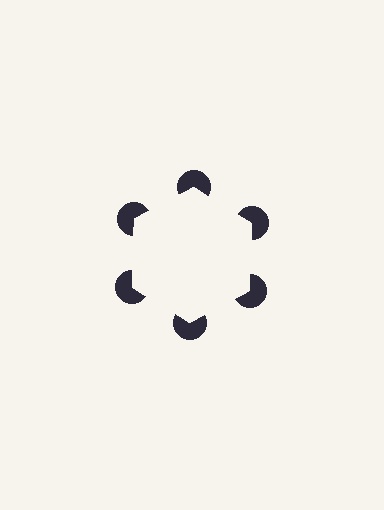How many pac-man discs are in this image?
There are 6 — one at each vertex of the illusory hexagon.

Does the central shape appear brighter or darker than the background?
It typically appears slightly brighter than the background, even though no actual brightness change is drawn.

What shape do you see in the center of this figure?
An illusory hexagon — its edges are inferred from the aligned wedge cuts in the pac-man discs, not physically drawn.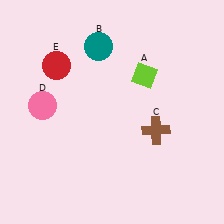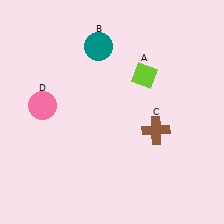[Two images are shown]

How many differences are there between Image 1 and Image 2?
There is 1 difference between the two images.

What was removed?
The red circle (E) was removed in Image 2.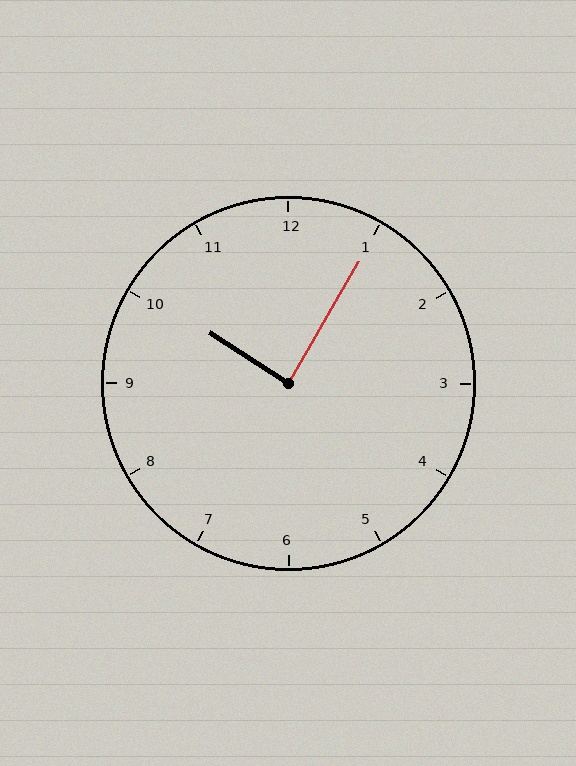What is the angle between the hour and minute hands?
Approximately 88 degrees.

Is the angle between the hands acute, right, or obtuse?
It is right.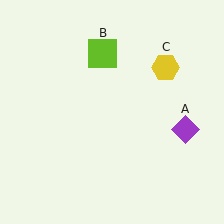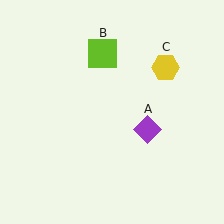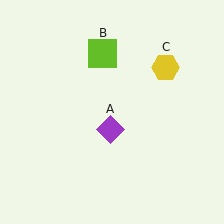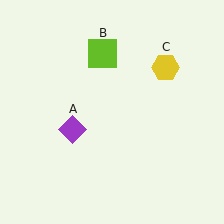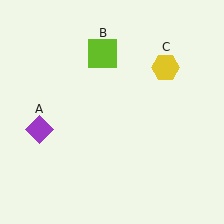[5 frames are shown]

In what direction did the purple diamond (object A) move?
The purple diamond (object A) moved left.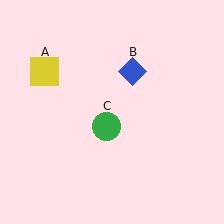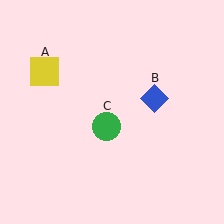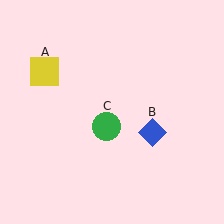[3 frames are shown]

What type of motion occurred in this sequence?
The blue diamond (object B) rotated clockwise around the center of the scene.